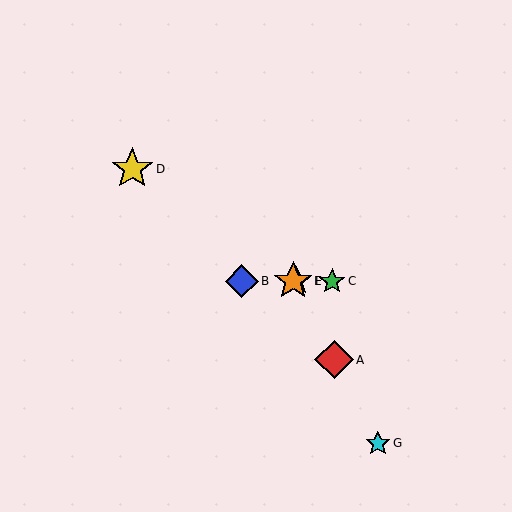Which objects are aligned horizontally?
Objects B, C, E, F are aligned horizontally.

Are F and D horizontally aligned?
No, F is at y≈281 and D is at y≈169.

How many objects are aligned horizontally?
4 objects (B, C, E, F) are aligned horizontally.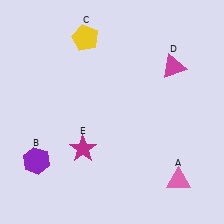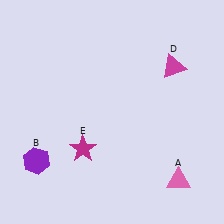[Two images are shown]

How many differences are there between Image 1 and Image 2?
There is 1 difference between the two images.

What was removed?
The yellow pentagon (C) was removed in Image 2.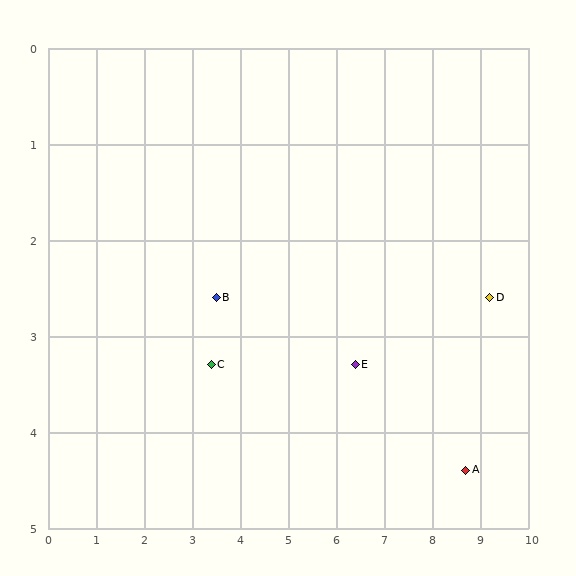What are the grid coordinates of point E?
Point E is at approximately (6.4, 3.3).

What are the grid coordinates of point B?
Point B is at approximately (3.5, 2.6).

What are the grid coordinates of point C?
Point C is at approximately (3.4, 3.3).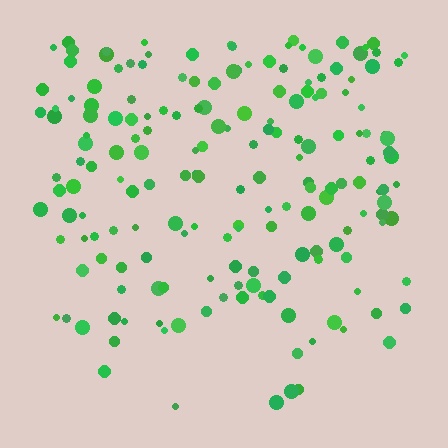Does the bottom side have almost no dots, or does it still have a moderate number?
Still a moderate number, just noticeably fewer than the top.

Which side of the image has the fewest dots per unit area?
The bottom.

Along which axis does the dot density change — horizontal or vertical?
Vertical.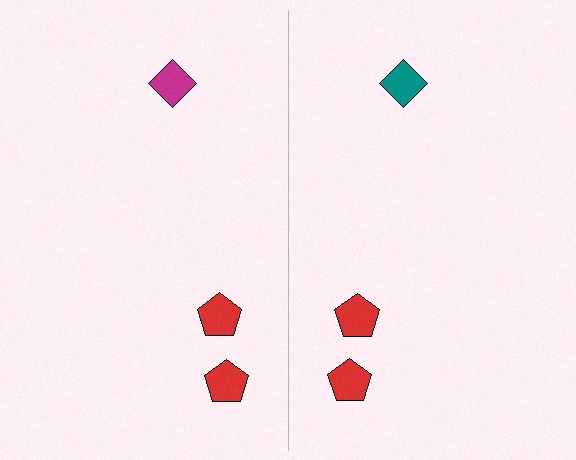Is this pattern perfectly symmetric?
No, the pattern is not perfectly symmetric. The teal diamond on the right side breaks the symmetry — its mirror counterpart is magenta.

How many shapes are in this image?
There are 6 shapes in this image.